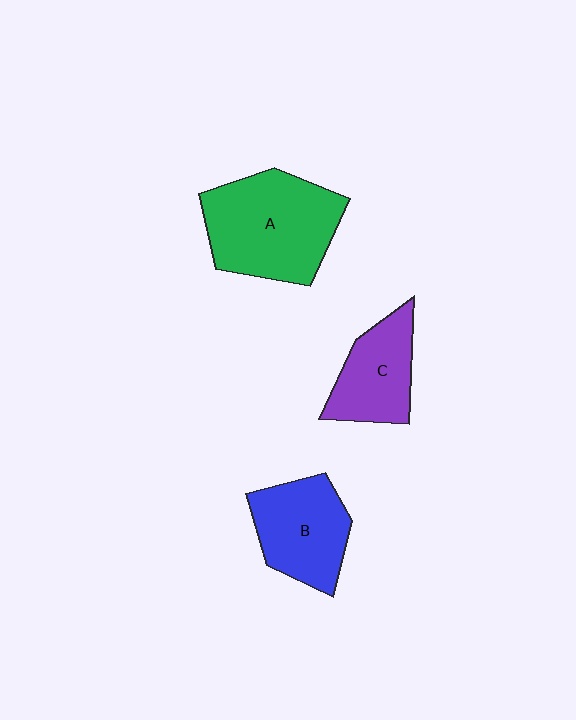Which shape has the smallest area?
Shape C (purple).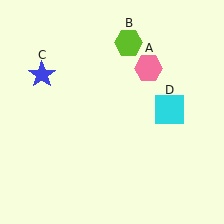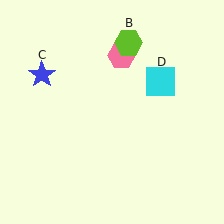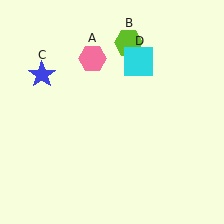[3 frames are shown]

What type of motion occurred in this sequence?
The pink hexagon (object A), cyan square (object D) rotated counterclockwise around the center of the scene.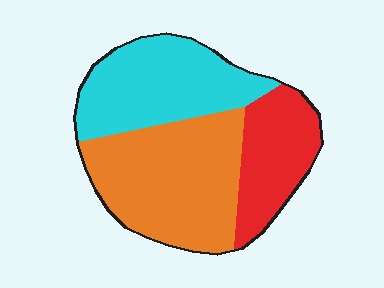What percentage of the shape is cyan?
Cyan covers 34% of the shape.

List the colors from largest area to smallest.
From largest to smallest: orange, cyan, red.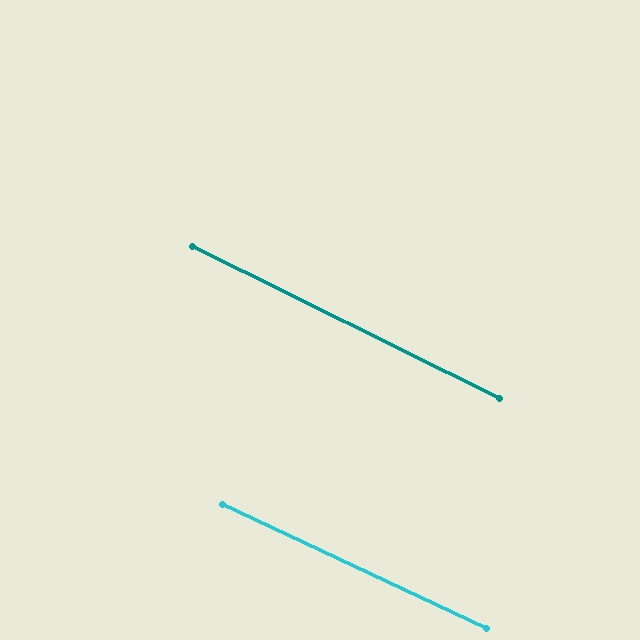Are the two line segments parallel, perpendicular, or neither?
Parallel — their directions differ by only 1.2°.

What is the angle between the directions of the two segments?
Approximately 1 degree.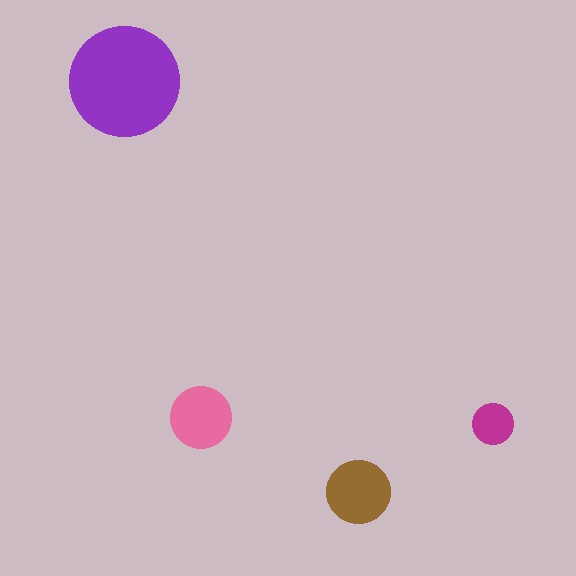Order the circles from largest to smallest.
the purple one, the brown one, the pink one, the magenta one.